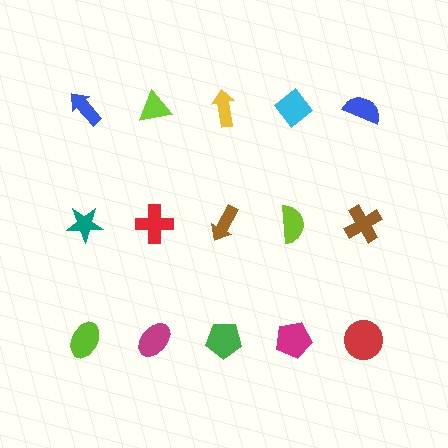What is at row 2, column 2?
A red cross.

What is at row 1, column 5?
A blue semicircle.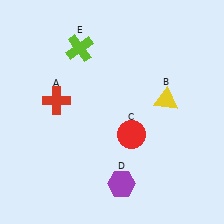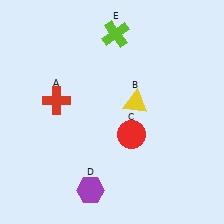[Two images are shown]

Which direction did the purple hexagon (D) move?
The purple hexagon (D) moved left.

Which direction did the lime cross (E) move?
The lime cross (E) moved right.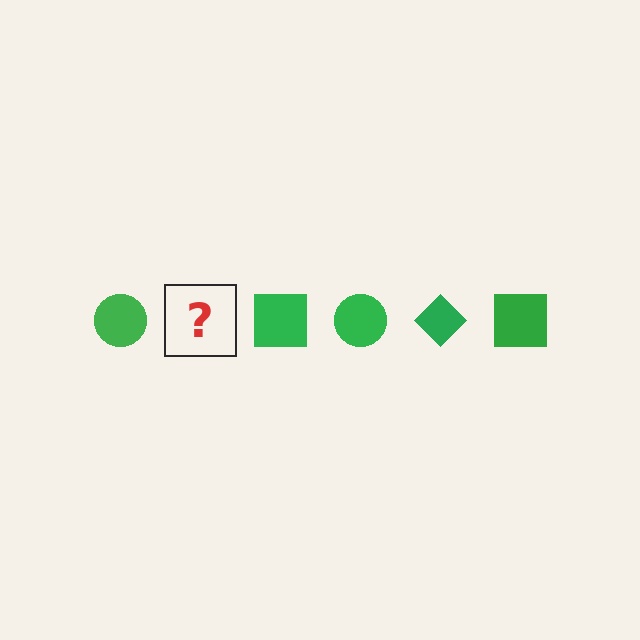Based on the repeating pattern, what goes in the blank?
The blank should be a green diamond.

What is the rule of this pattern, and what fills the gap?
The rule is that the pattern cycles through circle, diamond, square shapes in green. The gap should be filled with a green diamond.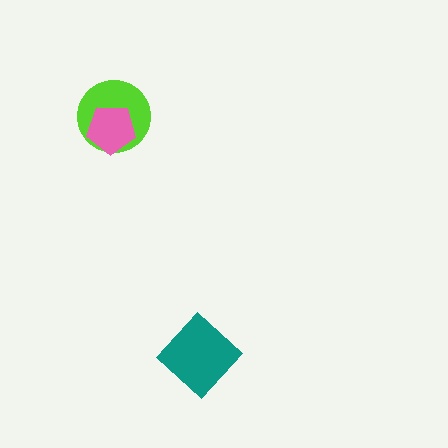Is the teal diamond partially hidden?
No, no other shape covers it.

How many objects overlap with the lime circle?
1 object overlaps with the lime circle.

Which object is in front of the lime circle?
The pink pentagon is in front of the lime circle.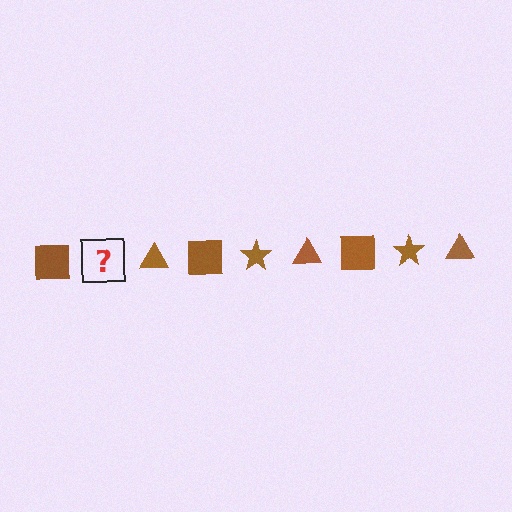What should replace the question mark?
The question mark should be replaced with a brown star.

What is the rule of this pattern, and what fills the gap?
The rule is that the pattern cycles through square, star, triangle shapes in brown. The gap should be filled with a brown star.